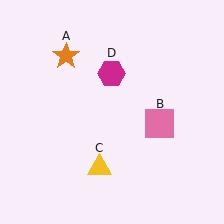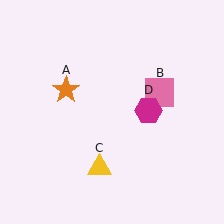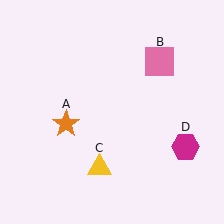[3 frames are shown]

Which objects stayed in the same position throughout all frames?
Yellow triangle (object C) remained stationary.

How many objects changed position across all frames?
3 objects changed position: orange star (object A), pink square (object B), magenta hexagon (object D).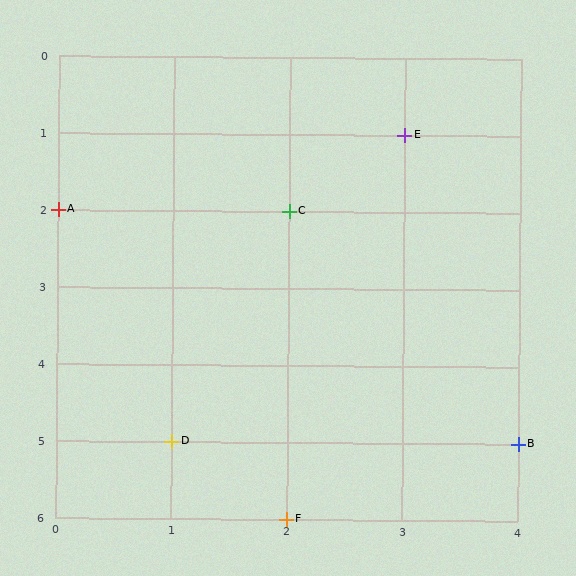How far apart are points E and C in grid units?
Points E and C are 1 column and 1 row apart (about 1.4 grid units diagonally).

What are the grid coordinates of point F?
Point F is at grid coordinates (2, 6).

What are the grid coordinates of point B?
Point B is at grid coordinates (4, 5).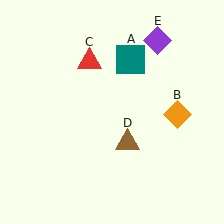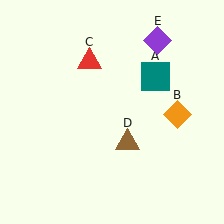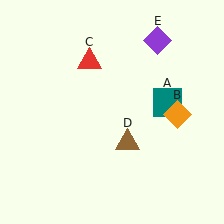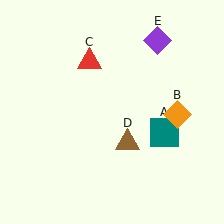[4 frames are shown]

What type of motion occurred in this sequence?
The teal square (object A) rotated clockwise around the center of the scene.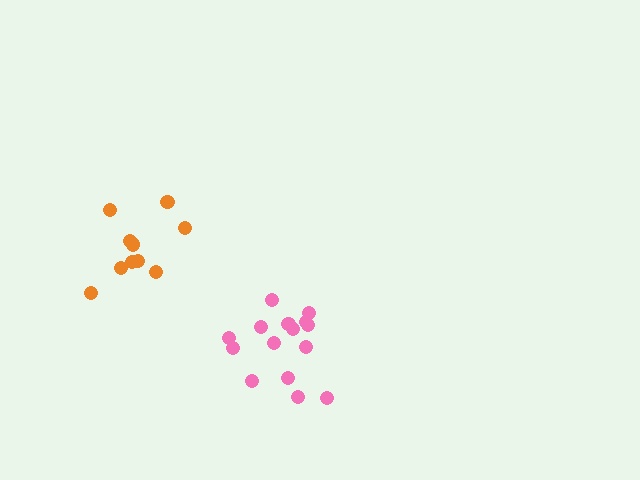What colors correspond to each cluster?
The clusters are colored: orange, pink.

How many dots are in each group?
Group 1: 10 dots, Group 2: 15 dots (25 total).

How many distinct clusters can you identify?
There are 2 distinct clusters.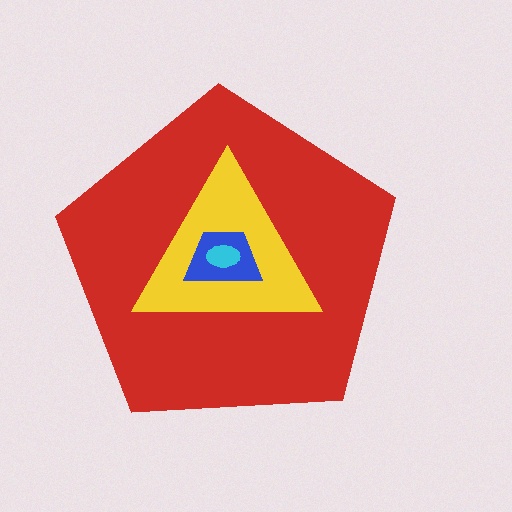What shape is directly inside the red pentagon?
The yellow triangle.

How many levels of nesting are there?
4.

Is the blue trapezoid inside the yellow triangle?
Yes.